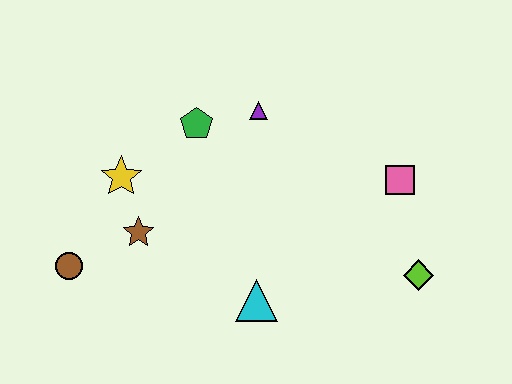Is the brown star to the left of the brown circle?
No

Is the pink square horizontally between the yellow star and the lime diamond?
Yes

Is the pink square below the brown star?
No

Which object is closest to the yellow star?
The brown star is closest to the yellow star.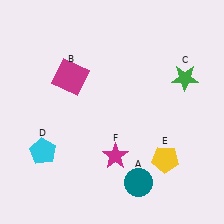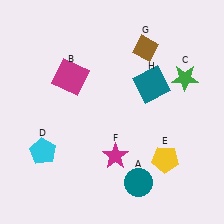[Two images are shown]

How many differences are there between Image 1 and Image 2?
There are 2 differences between the two images.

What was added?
A brown diamond (G), a teal square (H) were added in Image 2.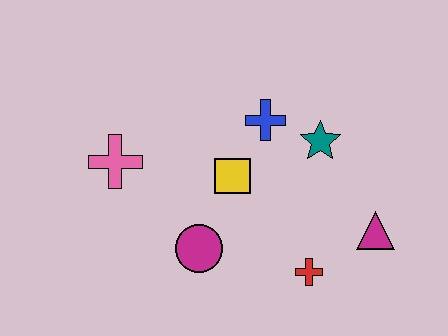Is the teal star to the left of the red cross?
No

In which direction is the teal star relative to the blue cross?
The teal star is to the right of the blue cross.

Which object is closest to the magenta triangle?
The red cross is closest to the magenta triangle.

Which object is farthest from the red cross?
The pink cross is farthest from the red cross.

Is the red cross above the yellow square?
No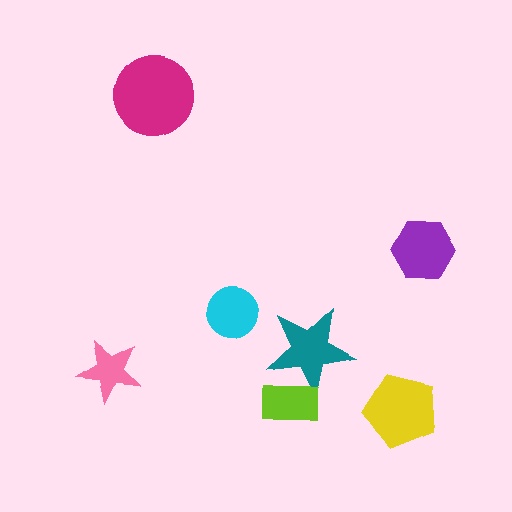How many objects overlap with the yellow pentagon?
0 objects overlap with the yellow pentagon.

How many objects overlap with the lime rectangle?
1 object overlaps with the lime rectangle.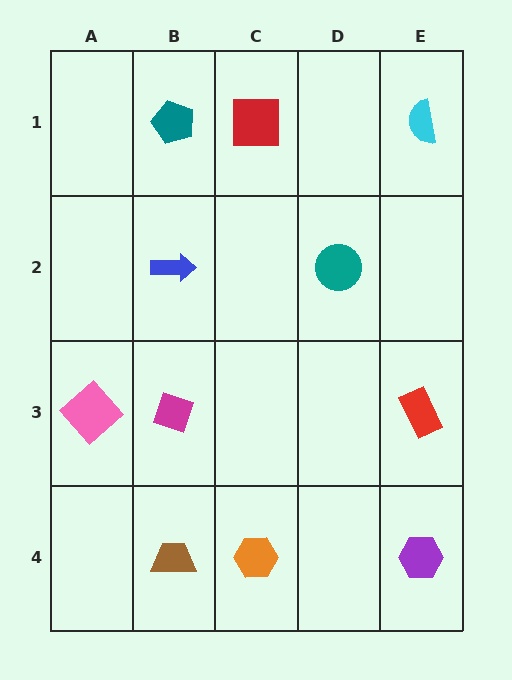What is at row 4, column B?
A brown trapezoid.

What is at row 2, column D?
A teal circle.